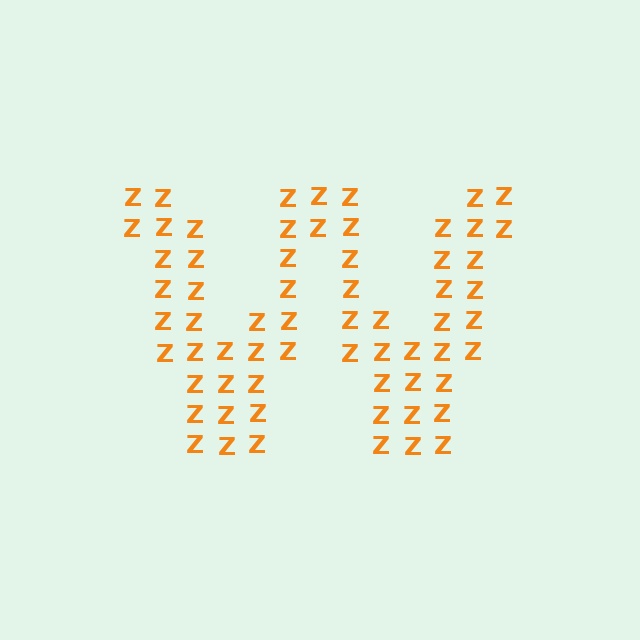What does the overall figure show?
The overall figure shows the letter W.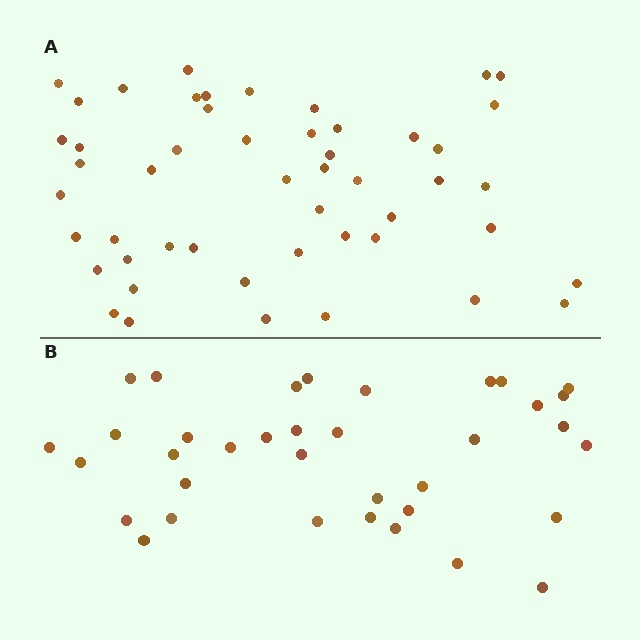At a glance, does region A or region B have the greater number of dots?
Region A (the top region) has more dots.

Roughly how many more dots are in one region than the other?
Region A has approximately 15 more dots than region B.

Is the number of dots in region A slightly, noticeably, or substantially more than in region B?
Region A has noticeably more, but not dramatically so. The ratio is roughly 1.4 to 1.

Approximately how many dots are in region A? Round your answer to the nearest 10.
About 50 dots.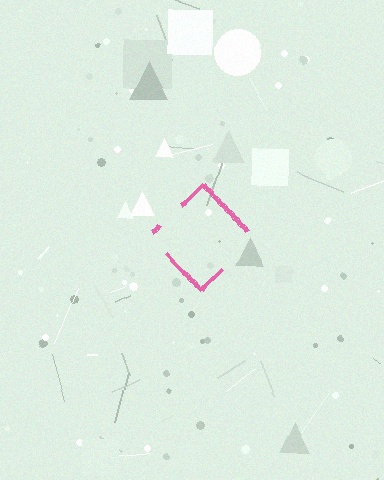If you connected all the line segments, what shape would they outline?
They would outline a diamond.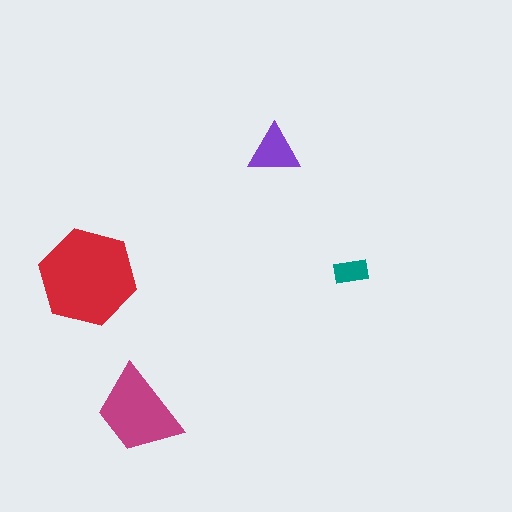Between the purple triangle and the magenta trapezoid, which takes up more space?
The magenta trapezoid.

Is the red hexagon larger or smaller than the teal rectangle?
Larger.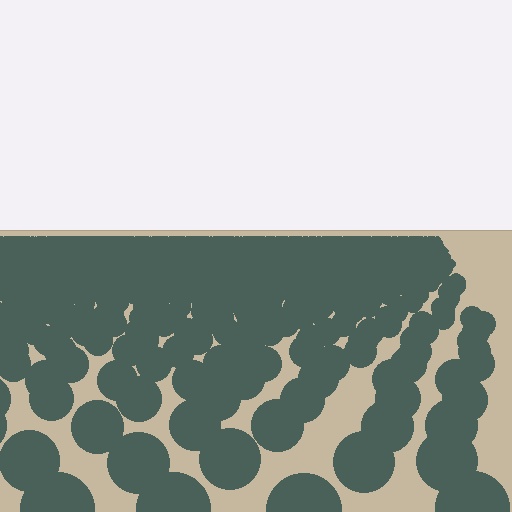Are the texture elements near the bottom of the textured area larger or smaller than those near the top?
Larger. Near the bottom, elements are closer to the viewer and appear at a bigger on-screen size.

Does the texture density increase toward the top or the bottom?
Density increases toward the top.